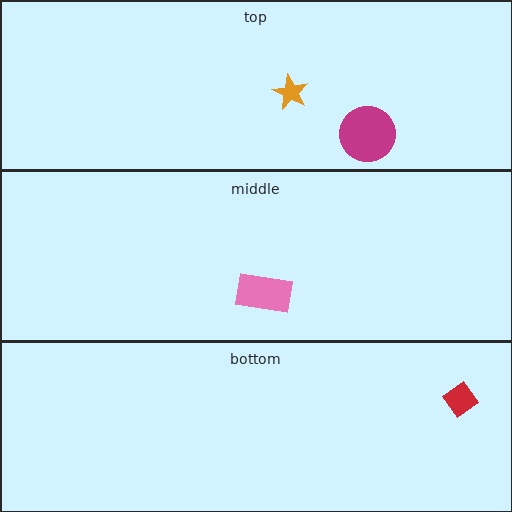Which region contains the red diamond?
The bottom region.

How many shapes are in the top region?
2.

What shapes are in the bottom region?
The red diamond.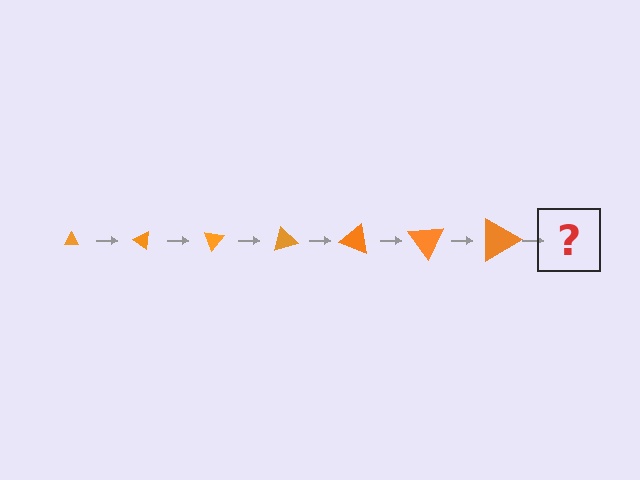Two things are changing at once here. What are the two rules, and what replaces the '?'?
The two rules are that the triangle grows larger each step and it rotates 35 degrees each step. The '?' should be a triangle, larger than the previous one and rotated 245 degrees from the start.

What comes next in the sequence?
The next element should be a triangle, larger than the previous one and rotated 245 degrees from the start.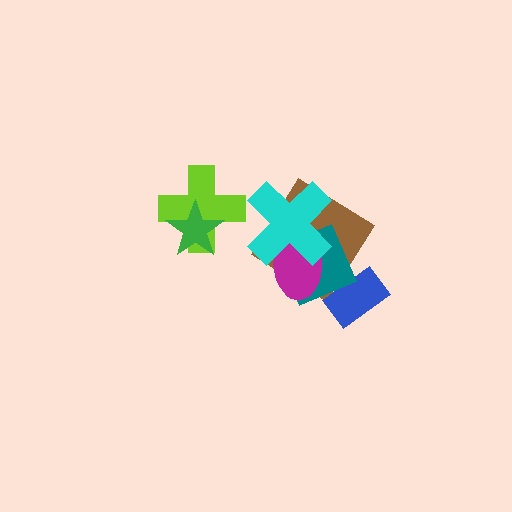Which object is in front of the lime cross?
The green star is in front of the lime cross.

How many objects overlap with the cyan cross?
3 objects overlap with the cyan cross.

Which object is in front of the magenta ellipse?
The cyan cross is in front of the magenta ellipse.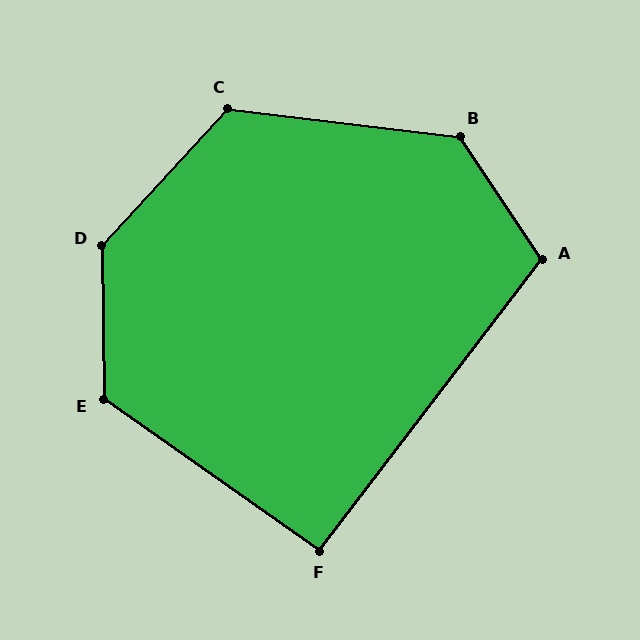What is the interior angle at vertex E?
Approximately 126 degrees (obtuse).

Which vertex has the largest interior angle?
D, at approximately 137 degrees.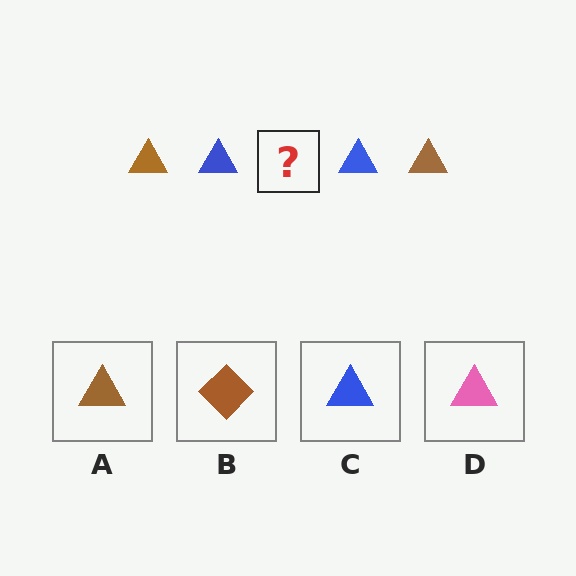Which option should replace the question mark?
Option A.